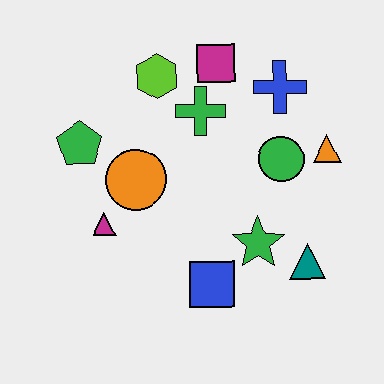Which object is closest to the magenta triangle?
The orange circle is closest to the magenta triangle.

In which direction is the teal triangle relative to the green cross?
The teal triangle is below the green cross.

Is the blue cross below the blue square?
No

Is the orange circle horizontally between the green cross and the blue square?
No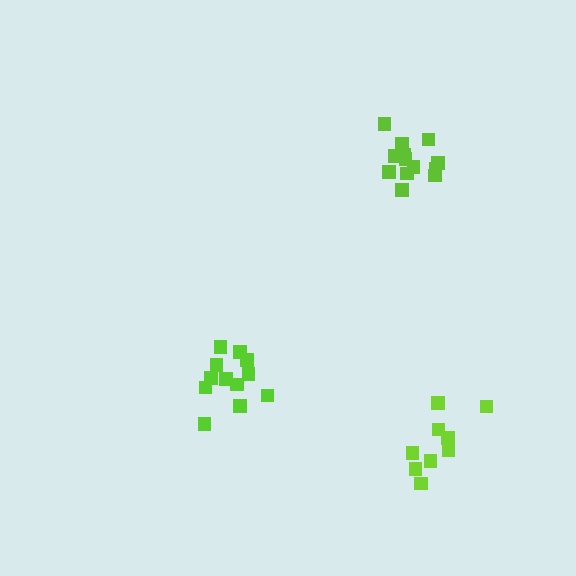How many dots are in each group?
Group 1: 13 dots, Group 2: 12 dots, Group 3: 9 dots (34 total).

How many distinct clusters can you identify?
There are 3 distinct clusters.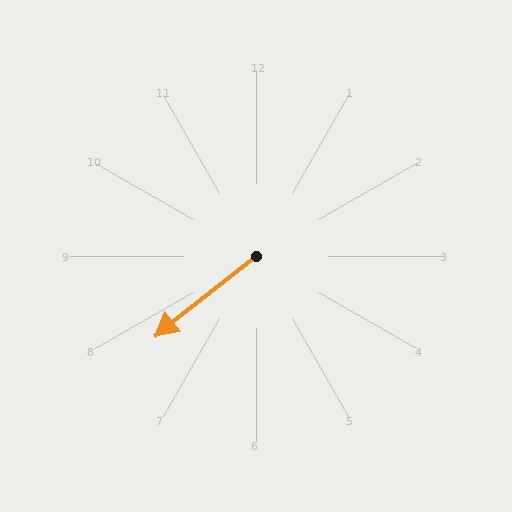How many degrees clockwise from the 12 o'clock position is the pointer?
Approximately 232 degrees.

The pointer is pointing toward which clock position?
Roughly 8 o'clock.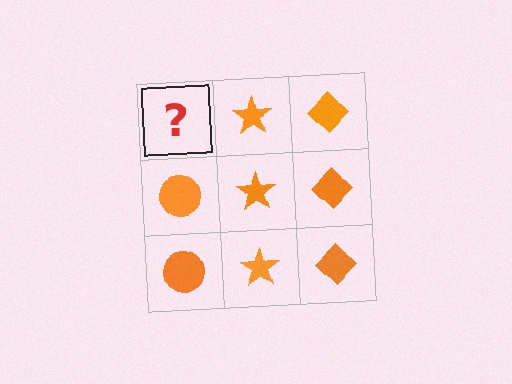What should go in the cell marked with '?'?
The missing cell should contain an orange circle.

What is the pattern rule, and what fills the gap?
The rule is that each column has a consistent shape. The gap should be filled with an orange circle.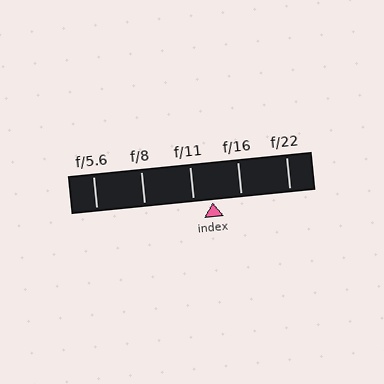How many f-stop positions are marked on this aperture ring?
There are 5 f-stop positions marked.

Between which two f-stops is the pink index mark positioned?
The index mark is between f/11 and f/16.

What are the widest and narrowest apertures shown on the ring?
The widest aperture shown is f/5.6 and the narrowest is f/22.